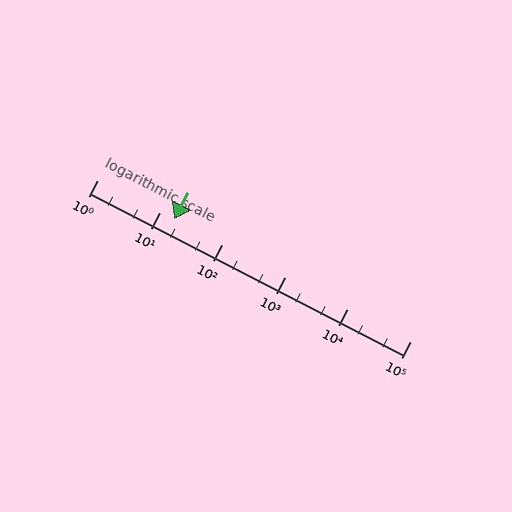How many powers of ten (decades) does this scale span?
The scale spans 5 decades, from 1 to 100000.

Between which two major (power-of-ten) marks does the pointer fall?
The pointer is between 10 and 100.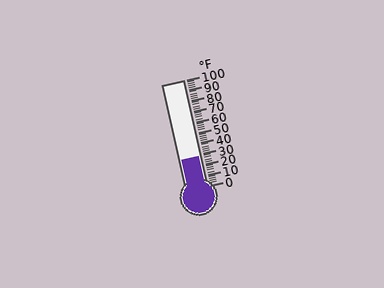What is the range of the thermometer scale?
The thermometer scale ranges from 0°F to 100°F.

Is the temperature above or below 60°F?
The temperature is below 60°F.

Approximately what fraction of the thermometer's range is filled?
The thermometer is filled to approximately 30% of its range.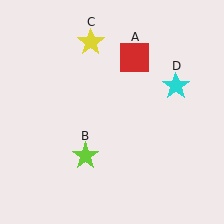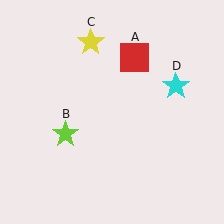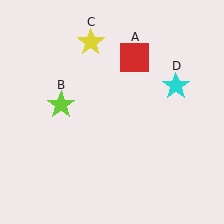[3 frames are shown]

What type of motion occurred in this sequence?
The lime star (object B) rotated clockwise around the center of the scene.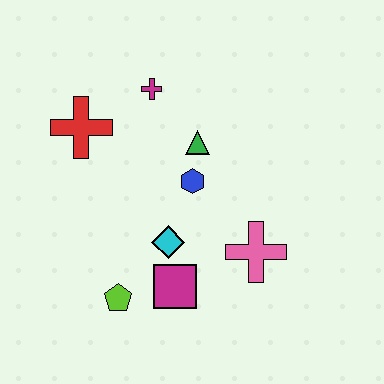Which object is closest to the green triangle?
The blue hexagon is closest to the green triangle.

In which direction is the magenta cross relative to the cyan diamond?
The magenta cross is above the cyan diamond.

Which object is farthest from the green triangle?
The lime pentagon is farthest from the green triangle.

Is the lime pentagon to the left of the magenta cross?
Yes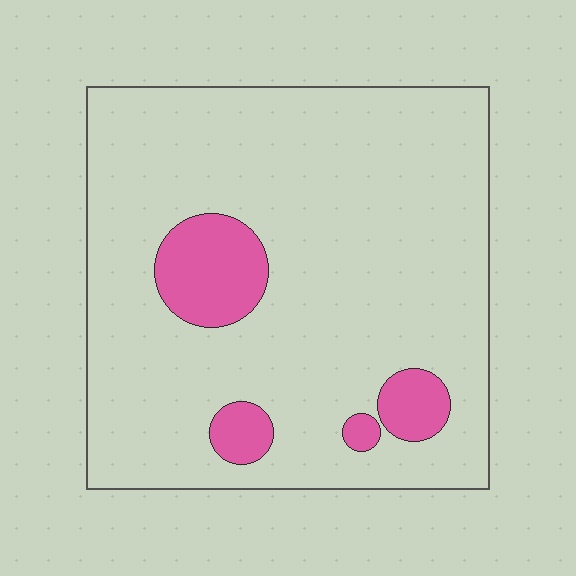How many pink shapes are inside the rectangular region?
4.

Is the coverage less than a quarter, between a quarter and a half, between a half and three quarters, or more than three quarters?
Less than a quarter.